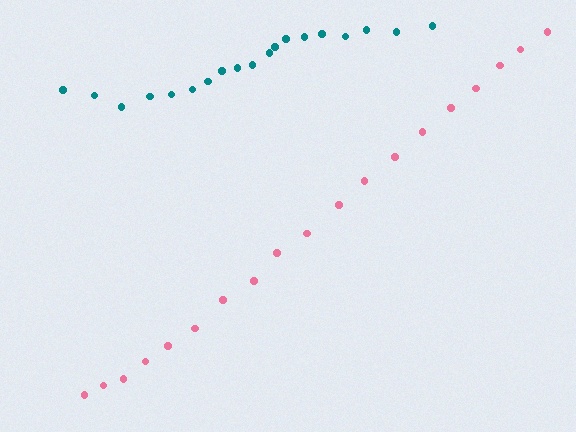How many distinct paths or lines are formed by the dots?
There are 2 distinct paths.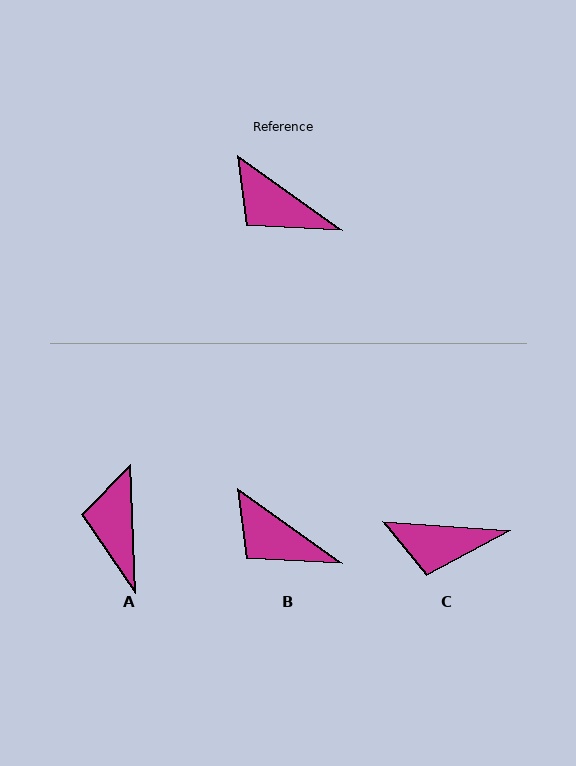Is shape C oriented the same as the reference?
No, it is off by about 32 degrees.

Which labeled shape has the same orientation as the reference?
B.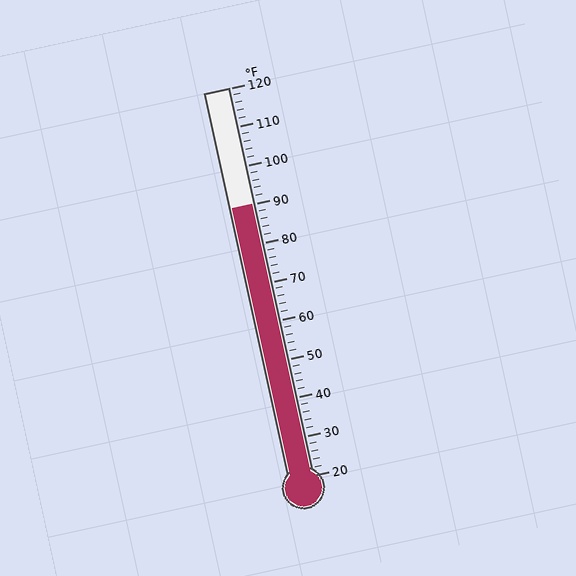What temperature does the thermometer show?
The thermometer shows approximately 90°F.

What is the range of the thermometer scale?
The thermometer scale ranges from 20°F to 120°F.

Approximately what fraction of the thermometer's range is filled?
The thermometer is filled to approximately 70% of its range.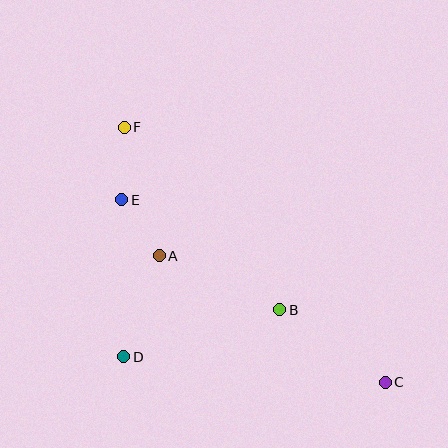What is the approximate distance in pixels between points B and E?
The distance between B and E is approximately 192 pixels.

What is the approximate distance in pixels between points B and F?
The distance between B and F is approximately 239 pixels.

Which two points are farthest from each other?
Points C and F are farthest from each other.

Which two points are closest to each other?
Points A and E are closest to each other.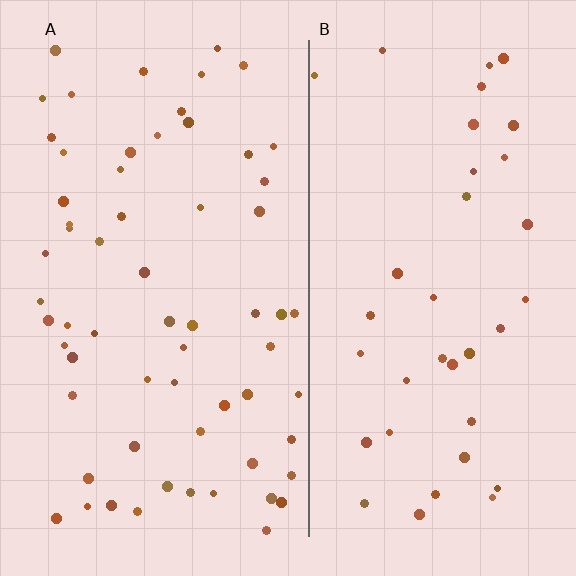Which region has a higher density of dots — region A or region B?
A (the left).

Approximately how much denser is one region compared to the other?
Approximately 1.7× — region A over region B.